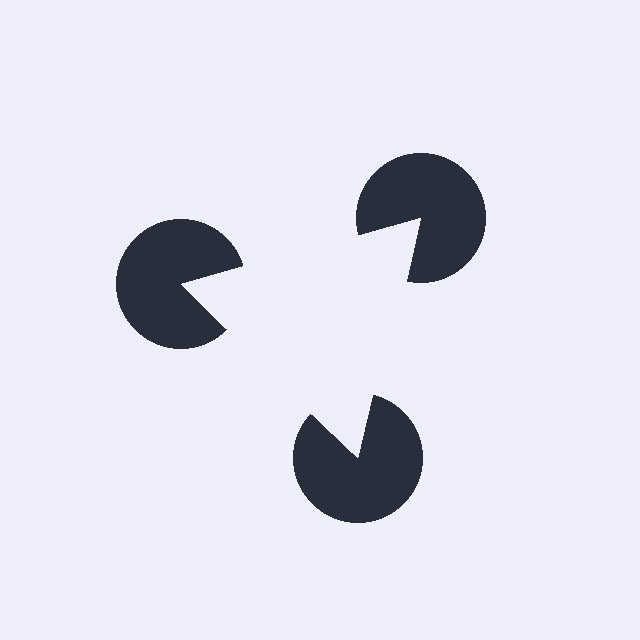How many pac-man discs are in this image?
There are 3 — one at each vertex of the illusory triangle.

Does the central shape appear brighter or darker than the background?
It typically appears slightly brighter than the background, even though no actual brightness change is drawn.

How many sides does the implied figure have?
3 sides.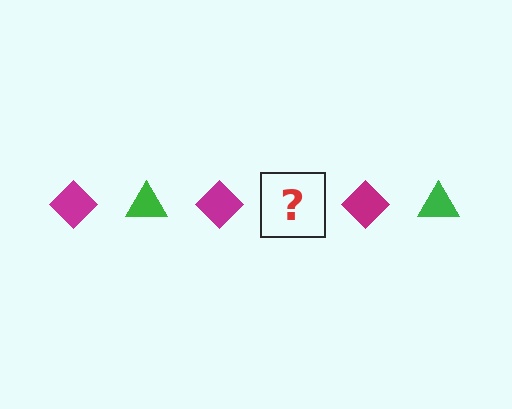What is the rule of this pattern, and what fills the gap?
The rule is that the pattern alternates between magenta diamond and green triangle. The gap should be filled with a green triangle.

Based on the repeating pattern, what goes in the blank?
The blank should be a green triangle.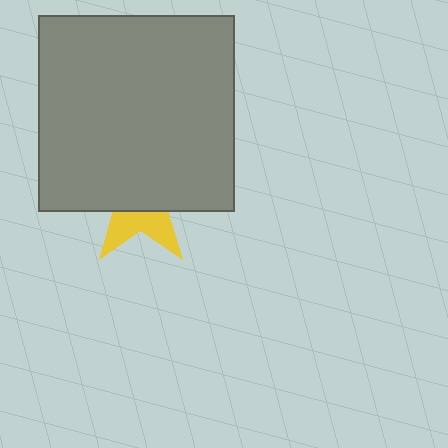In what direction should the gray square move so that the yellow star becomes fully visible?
The gray square should move up. That is the shortest direction to clear the overlap and leave the yellow star fully visible.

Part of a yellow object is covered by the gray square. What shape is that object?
It is a star.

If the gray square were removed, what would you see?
You would see the complete yellow star.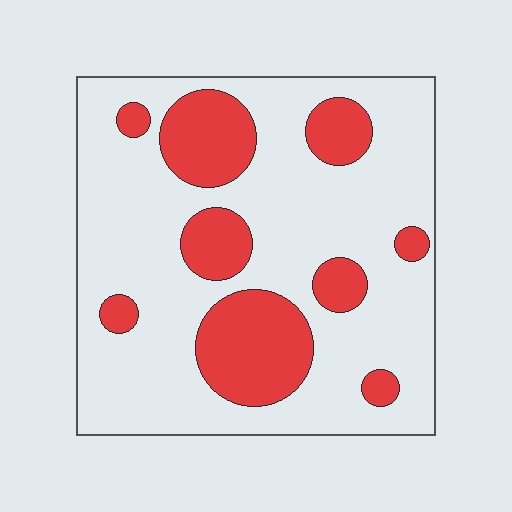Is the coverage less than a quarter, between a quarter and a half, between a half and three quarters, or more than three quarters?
Between a quarter and a half.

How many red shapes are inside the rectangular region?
9.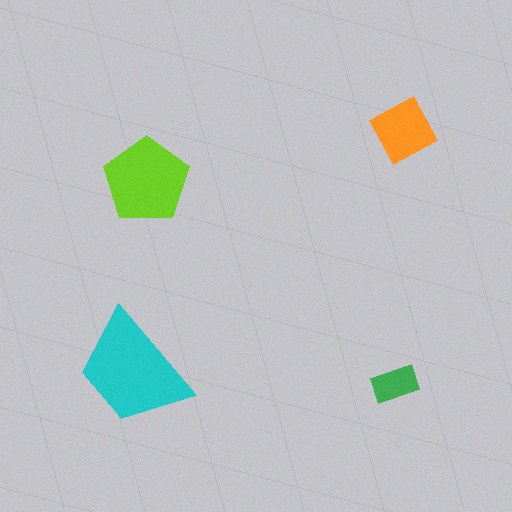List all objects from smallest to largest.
The green rectangle, the orange diamond, the lime pentagon, the cyan trapezoid.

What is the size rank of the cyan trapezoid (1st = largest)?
1st.